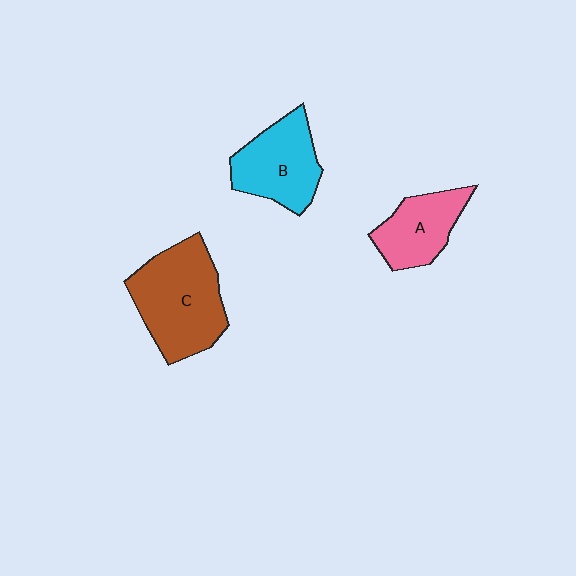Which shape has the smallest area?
Shape A (pink).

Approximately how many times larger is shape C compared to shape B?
Approximately 1.4 times.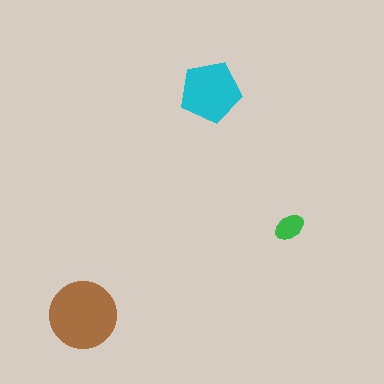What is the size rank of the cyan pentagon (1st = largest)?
2nd.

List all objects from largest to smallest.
The brown circle, the cyan pentagon, the green ellipse.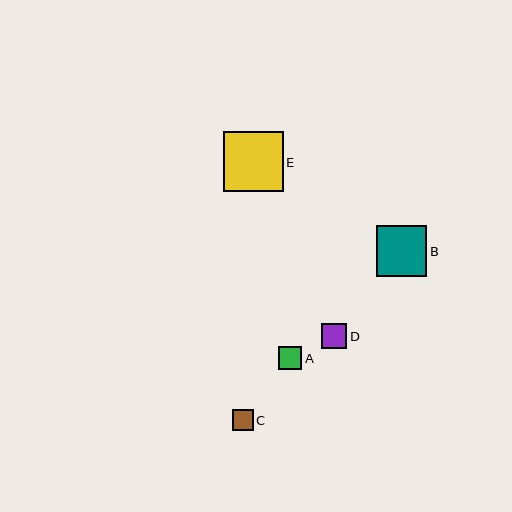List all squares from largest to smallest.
From largest to smallest: E, B, D, A, C.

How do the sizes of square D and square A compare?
Square D and square A are approximately the same size.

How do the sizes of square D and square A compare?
Square D and square A are approximately the same size.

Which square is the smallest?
Square C is the smallest with a size of approximately 21 pixels.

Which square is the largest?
Square E is the largest with a size of approximately 60 pixels.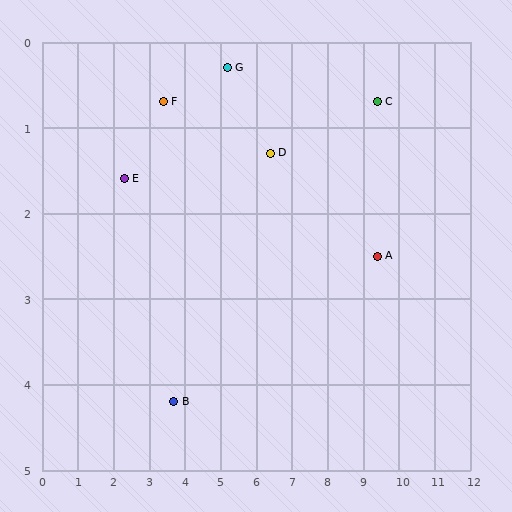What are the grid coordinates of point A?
Point A is at approximately (9.4, 2.5).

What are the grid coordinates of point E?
Point E is at approximately (2.3, 1.6).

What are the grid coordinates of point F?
Point F is at approximately (3.4, 0.7).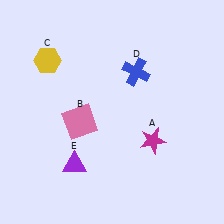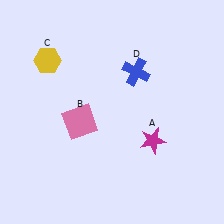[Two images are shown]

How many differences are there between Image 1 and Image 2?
There is 1 difference between the two images.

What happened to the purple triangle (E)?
The purple triangle (E) was removed in Image 2. It was in the bottom-left area of Image 1.